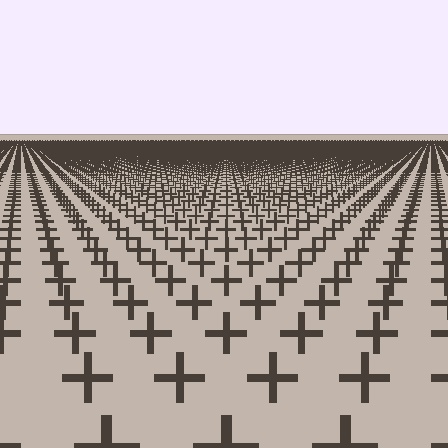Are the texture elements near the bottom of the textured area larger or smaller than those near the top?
Larger. Near the bottom, elements are closer to the viewer and appear at a bigger on-screen size.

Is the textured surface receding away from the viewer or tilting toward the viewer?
The surface is receding away from the viewer. Texture elements get smaller and denser toward the top.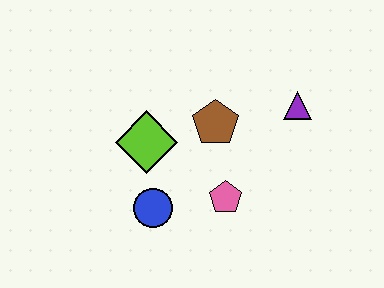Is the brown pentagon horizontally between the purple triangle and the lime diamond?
Yes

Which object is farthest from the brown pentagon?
The blue circle is farthest from the brown pentagon.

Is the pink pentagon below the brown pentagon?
Yes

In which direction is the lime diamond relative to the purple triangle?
The lime diamond is to the left of the purple triangle.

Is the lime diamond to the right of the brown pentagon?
No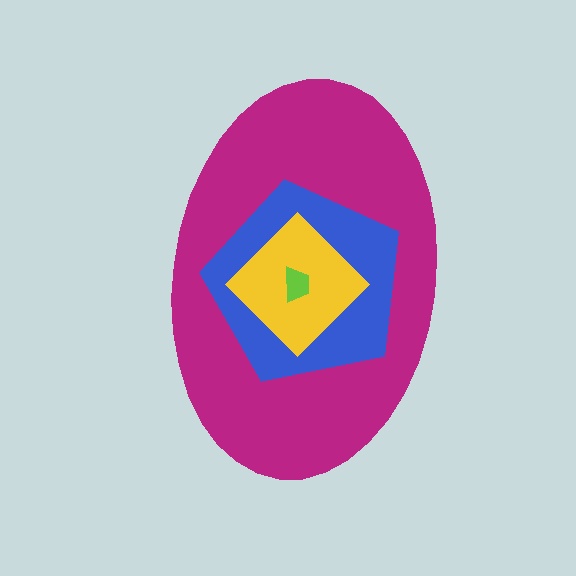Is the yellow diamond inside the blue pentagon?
Yes.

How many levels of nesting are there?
4.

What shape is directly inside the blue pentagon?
The yellow diamond.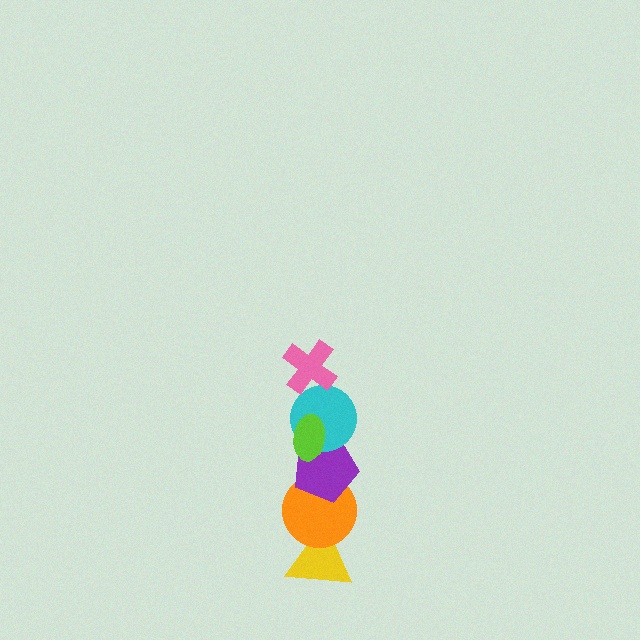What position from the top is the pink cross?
The pink cross is 1st from the top.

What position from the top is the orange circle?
The orange circle is 5th from the top.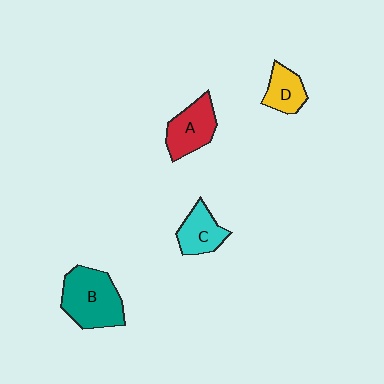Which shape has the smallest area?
Shape D (yellow).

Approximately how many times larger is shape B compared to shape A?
Approximately 1.4 times.